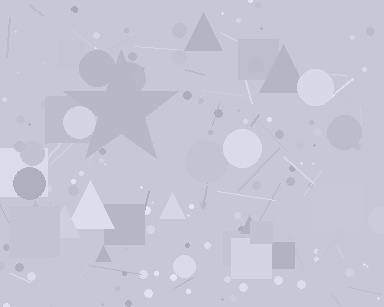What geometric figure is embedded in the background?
A star is embedded in the background.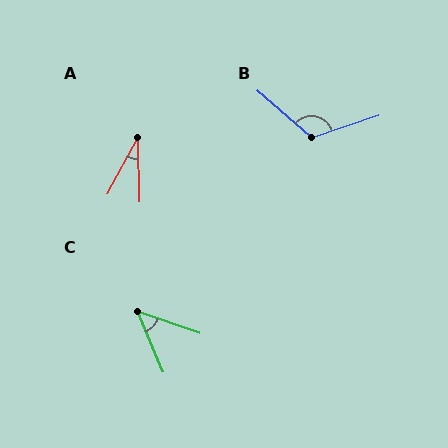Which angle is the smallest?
A, at approximately 30 degrees.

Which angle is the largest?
B, at approximately 121 degrees.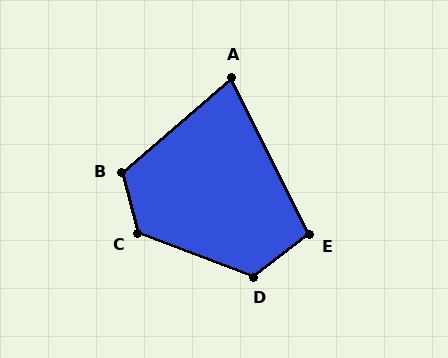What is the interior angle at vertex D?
Approximately 123 degrees (obtuse).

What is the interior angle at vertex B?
Approximately 117 degrees (obtuse).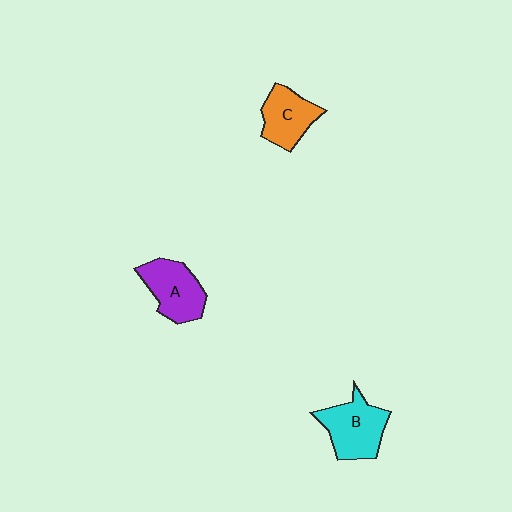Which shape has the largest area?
Shape B (cyan).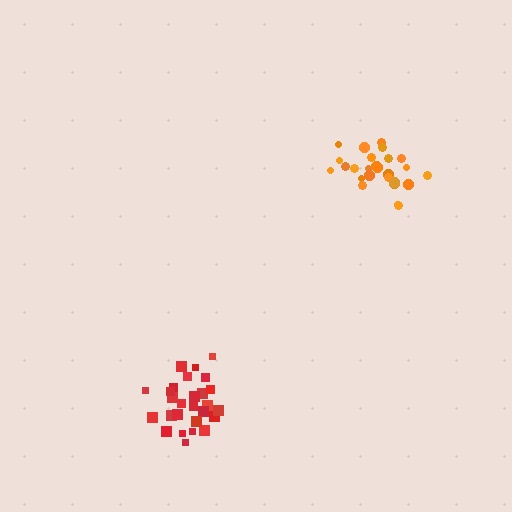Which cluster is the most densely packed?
Orange.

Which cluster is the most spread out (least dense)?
Red.